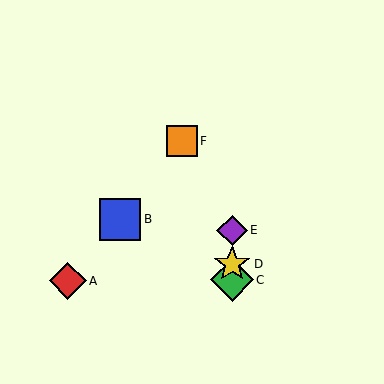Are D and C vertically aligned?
Yes, both are at x≈232.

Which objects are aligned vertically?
Objects C, D, E are aligned vertically.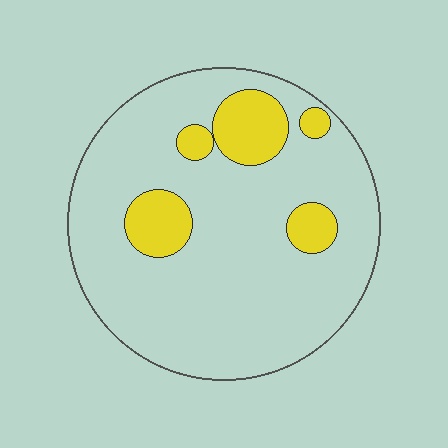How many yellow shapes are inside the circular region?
5.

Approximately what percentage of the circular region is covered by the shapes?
Approximately 15%.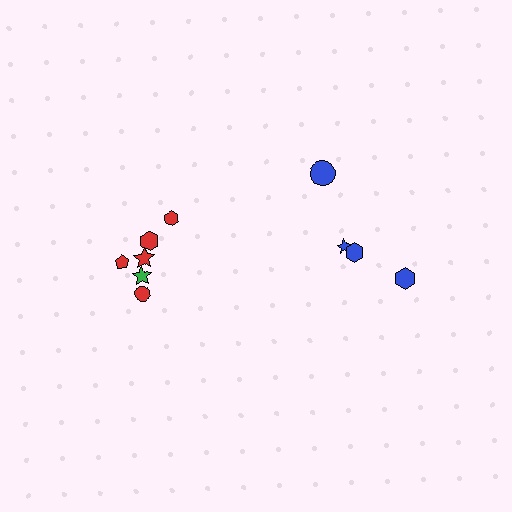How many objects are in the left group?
There are 6 objects.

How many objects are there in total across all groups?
There are 10 objects.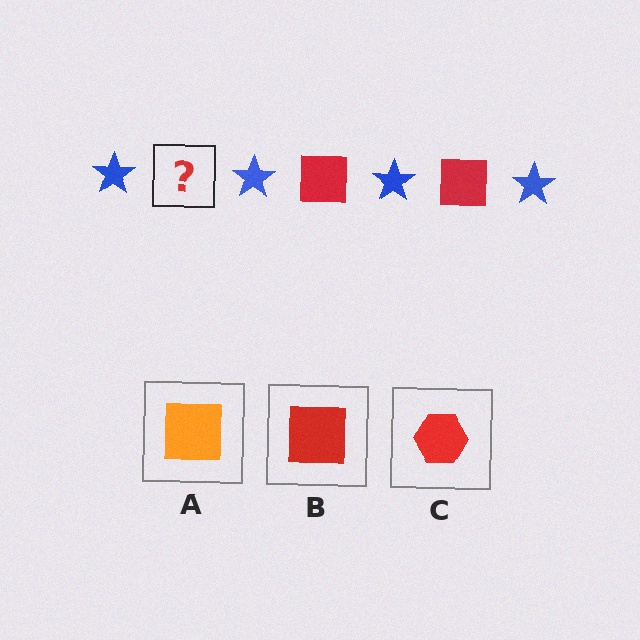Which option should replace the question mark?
Option B.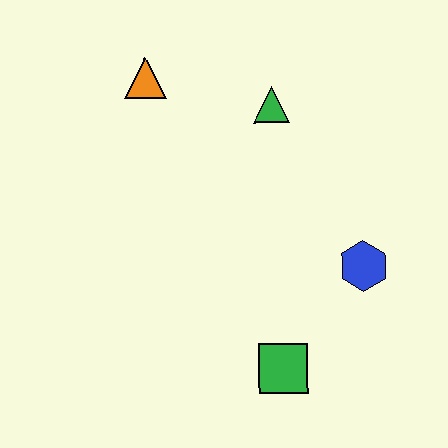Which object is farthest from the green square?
The orange triangle is farthest from the green square.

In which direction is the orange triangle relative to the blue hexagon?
The orange triangle is to the left of the blue hexagon.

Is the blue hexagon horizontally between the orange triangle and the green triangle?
No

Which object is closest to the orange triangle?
The green triangle is closest to the orange triangle.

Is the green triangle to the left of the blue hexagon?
Yes